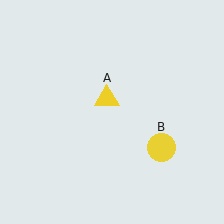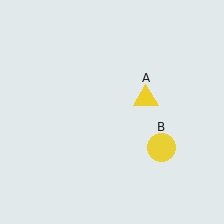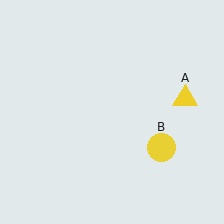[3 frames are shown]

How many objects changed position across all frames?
1 object changed position: yellow triangle (object A).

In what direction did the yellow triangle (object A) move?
The yellow triangle (object A) moved right.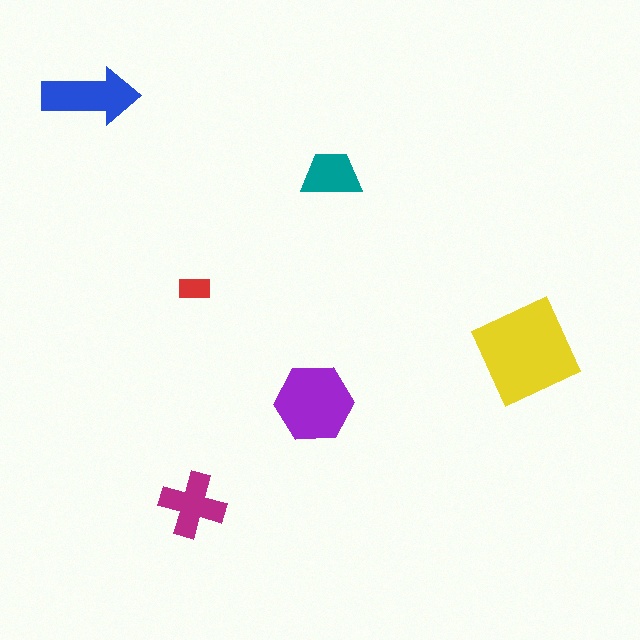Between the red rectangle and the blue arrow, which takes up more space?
The blue arrow.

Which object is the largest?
The yellow square.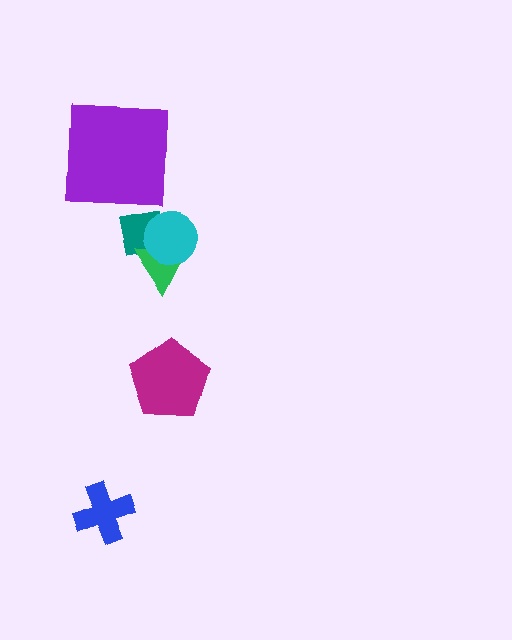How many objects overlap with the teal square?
2 objects overlap with the teal square.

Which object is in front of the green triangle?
The cyan circle is in front of the green triangle.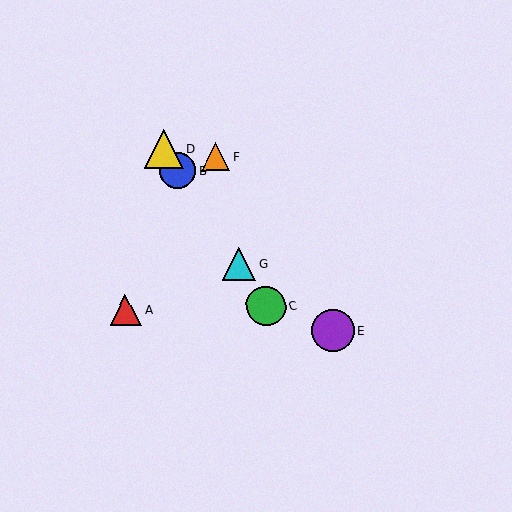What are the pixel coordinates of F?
Object F is at (216, 157).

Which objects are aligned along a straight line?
Objects B, C, D, G are aligned along a straight line.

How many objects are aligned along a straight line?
4 objects (B, C, D, G) are aligned along a straight line.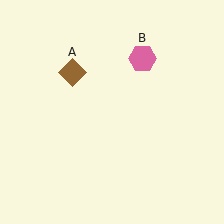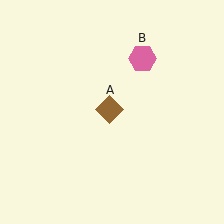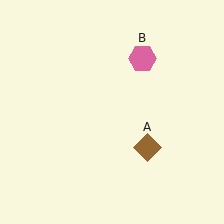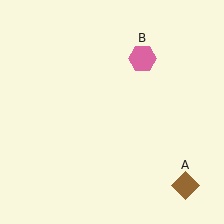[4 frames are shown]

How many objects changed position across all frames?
1 object changed position: brown diamond (object A).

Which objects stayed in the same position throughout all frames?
Pink hexagon (object B) remained stationary.